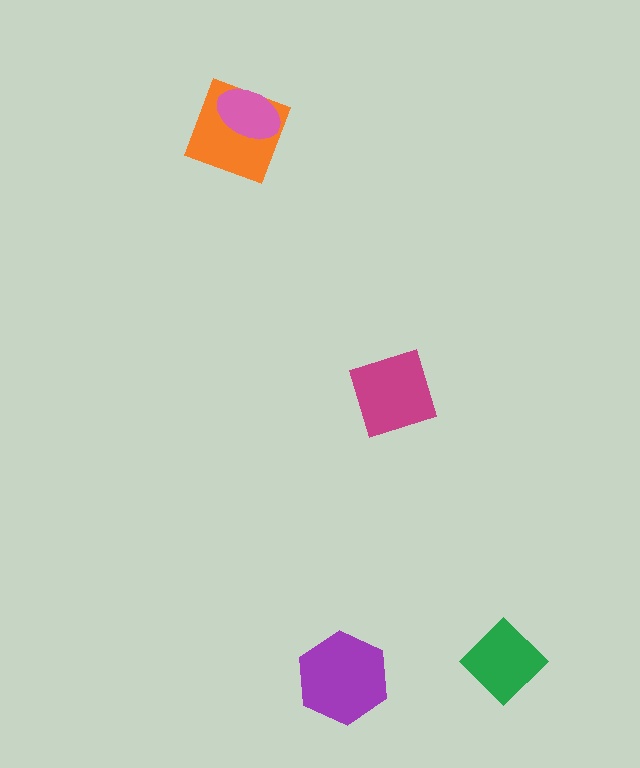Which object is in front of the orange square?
The pink ellipse is in front of the orange square.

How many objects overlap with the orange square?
1 object overlaps with the orange square.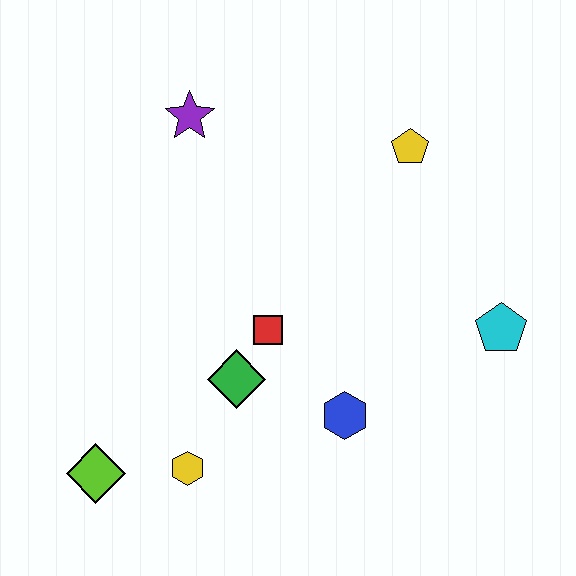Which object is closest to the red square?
The green diamond is closest to the red square.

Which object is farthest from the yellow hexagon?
The yellow pentagon is farthest from the yellow hexagon.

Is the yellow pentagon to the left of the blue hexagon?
No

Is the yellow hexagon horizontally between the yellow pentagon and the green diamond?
No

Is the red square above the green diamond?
Yes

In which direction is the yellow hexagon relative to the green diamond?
The yellow hexagon is below the green diamond.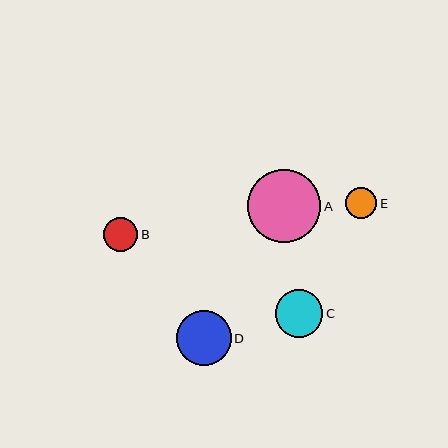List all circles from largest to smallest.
From largest to smallest: A, D, C, B, E.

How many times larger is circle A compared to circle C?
Circle A is approximately 1.5 times the size of circle C.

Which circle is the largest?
Circle A is the largest with a size of approximately 73 pixels.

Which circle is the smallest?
Circle E is the smallest with a size of approximately 31 pixels.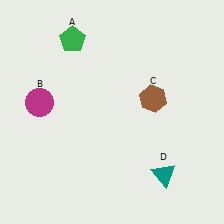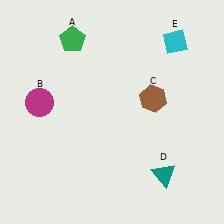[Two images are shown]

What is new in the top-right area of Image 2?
A cyan diamond (E) was added in the top-right area of Image 2.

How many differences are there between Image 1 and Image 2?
There is 1 difference between the two images.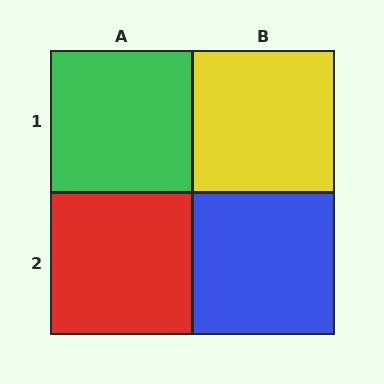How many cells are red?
1 cell is red.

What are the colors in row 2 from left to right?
Red, blue.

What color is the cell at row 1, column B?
Yellow.